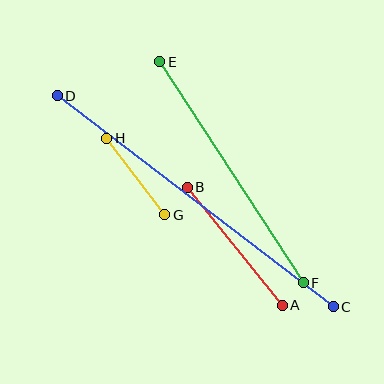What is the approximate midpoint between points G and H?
The midpoint is at approximately (136, 177) pixels.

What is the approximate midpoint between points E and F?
The midpoint is at approximately (232, 172) pixels.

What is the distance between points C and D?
The distance is approximately 347 pixels.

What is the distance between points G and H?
The distance is approximately 96 pixels.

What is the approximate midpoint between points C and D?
The midpoint is at approximately (195, 201) pixels.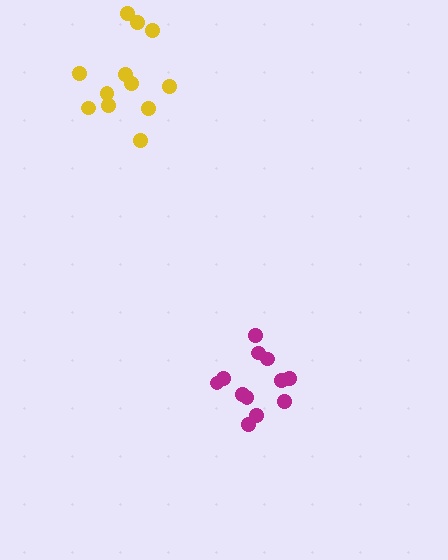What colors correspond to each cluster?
The clusters are colored: magenta, yellow.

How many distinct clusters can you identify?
There are 2 distinct clusters.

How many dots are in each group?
Group 1: 12 dots, Group 2: 12 dots (24 total).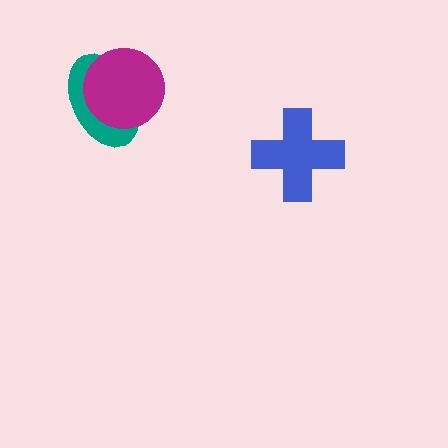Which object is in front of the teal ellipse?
The magenta circle is in front of the teal ellipse.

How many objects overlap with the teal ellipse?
1 object overlaps with the teal ellipse.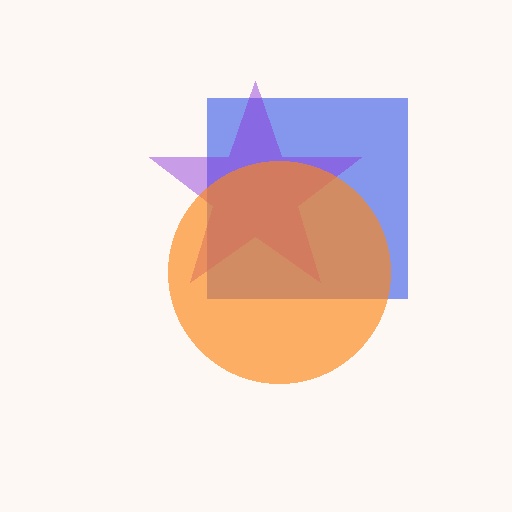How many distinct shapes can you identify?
There are 3 distinct shapes: a blue square, a purple star, an orange circle.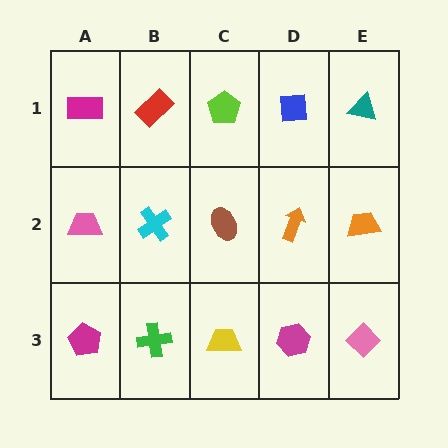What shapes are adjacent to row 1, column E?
An orange trapezoid (row 2, column E), a blue square (row 1, column D).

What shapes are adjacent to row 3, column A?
A pink trapezoid (row 2, column A), a green cross (row 3, column B).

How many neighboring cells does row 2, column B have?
4.